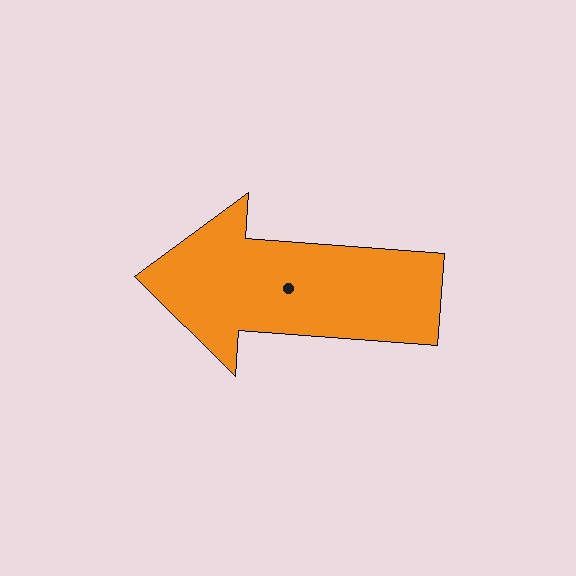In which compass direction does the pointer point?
West.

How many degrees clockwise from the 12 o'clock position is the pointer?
Approximately 274 degrees.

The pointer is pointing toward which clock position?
Roughly 9 o'clock.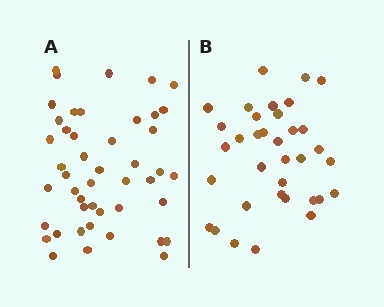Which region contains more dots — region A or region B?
Region A (the left region) has more dots.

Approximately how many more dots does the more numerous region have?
Region A has roughly 12 or so more dots than region B.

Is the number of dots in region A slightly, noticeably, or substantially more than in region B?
Region A has noticeably more, but not dramatically so. The ratio is roughly 1.3 to 1.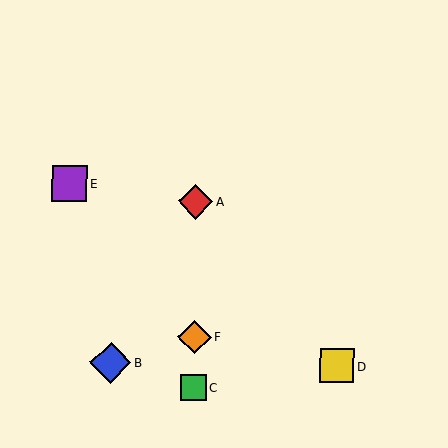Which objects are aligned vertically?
Objects A, C, F are aligned vertically.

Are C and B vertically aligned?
No, C is at x≈194 and B is at x≈111.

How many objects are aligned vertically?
3 objects (A, C, F) are aligned vertically.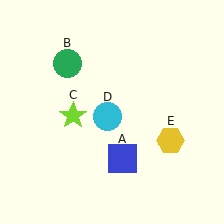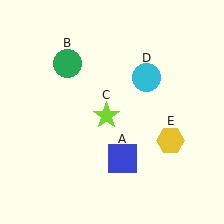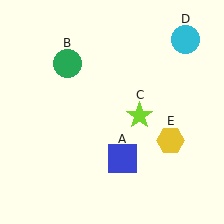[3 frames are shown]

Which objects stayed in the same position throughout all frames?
Blue square (object A) and green circle (object B) and yellow hexagon (object E) remained stationary.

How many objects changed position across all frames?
2 objects changed position: lime star (object C), cyan circle (object D).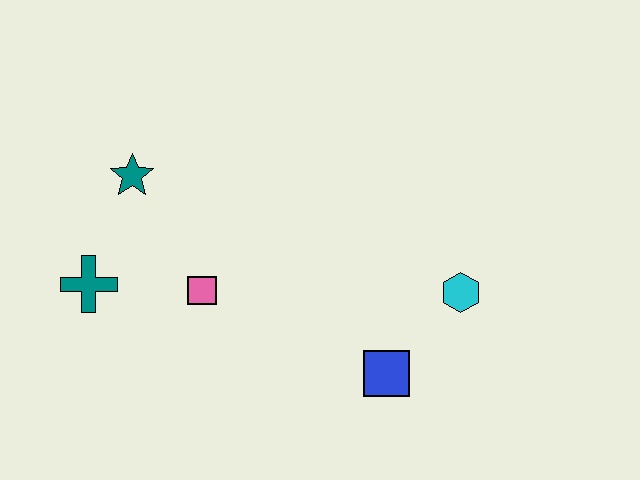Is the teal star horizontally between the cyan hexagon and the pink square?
No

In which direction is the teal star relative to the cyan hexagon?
The teal star is to the left of the cyan hexagon.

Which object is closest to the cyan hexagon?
The blue square is closest to the cyan hexagon.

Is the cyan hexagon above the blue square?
Yes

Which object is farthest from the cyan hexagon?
The teal cross is farthest from the cyan hexagon.